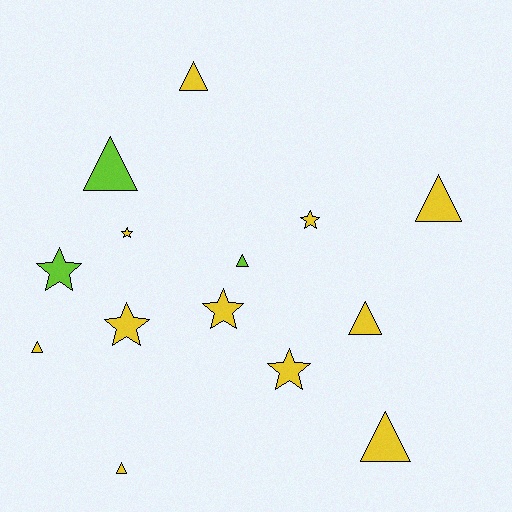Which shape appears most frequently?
Triangle, with 8 objects.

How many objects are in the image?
There are 14 objects.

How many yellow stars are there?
There are 5 yellow stars.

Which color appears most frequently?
Yellow, with 11 objects.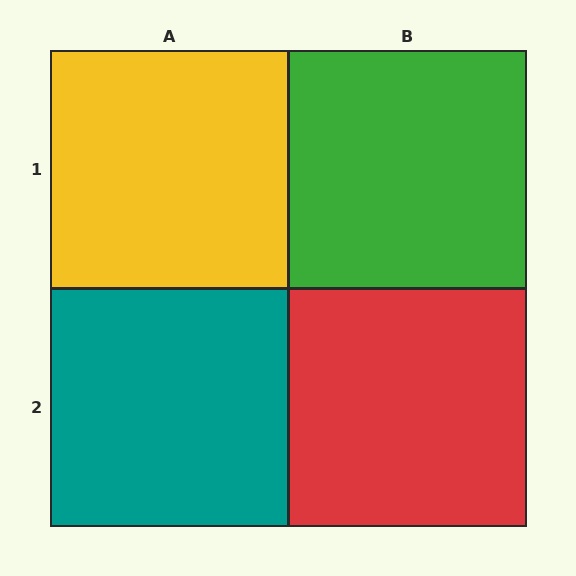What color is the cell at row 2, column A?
Teal.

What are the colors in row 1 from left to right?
Yellow, green.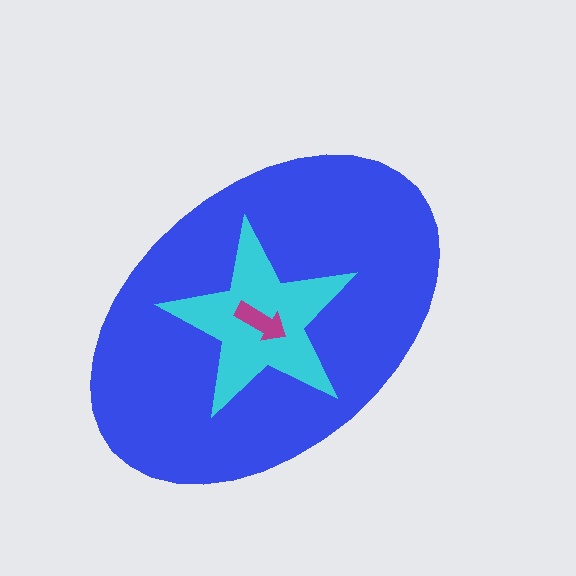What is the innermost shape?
The magenta arrow.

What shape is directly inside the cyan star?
The magenta arrow.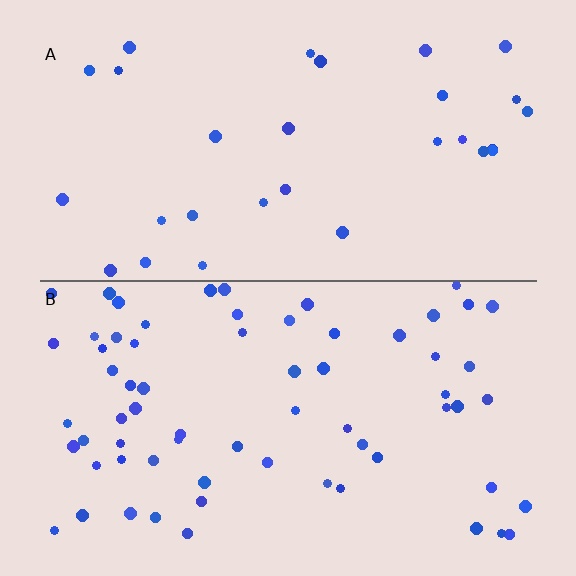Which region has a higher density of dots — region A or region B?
B (the bottom).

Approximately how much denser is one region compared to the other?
Approximately 2.3× — region B over region A.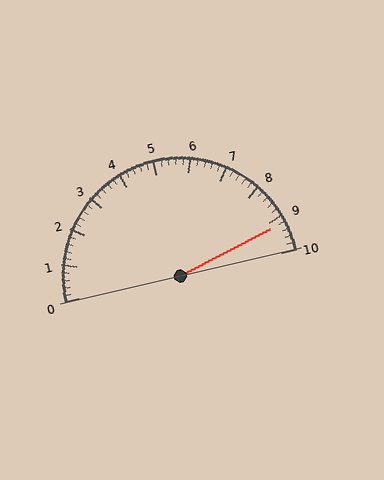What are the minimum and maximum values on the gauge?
The gauge ranges from 0 to 10.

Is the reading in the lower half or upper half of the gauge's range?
The reading is in the upper half of the range (0 to 10).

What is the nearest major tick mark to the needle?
The nearest major tick mark is 9.